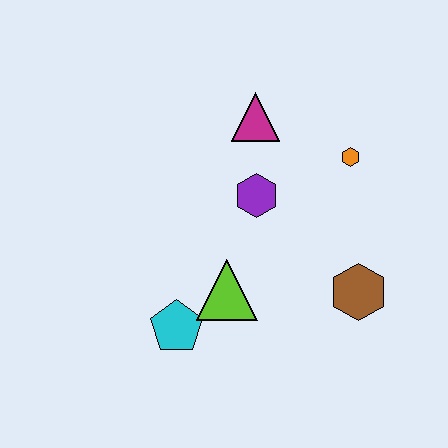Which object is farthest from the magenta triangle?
The cyan pentagon is farthest from the magenta triangle.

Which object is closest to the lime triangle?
The cyan pentagon is closest to the lime triangle.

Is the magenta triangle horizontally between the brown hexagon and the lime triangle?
Yes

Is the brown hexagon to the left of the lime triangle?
No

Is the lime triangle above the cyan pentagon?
Yes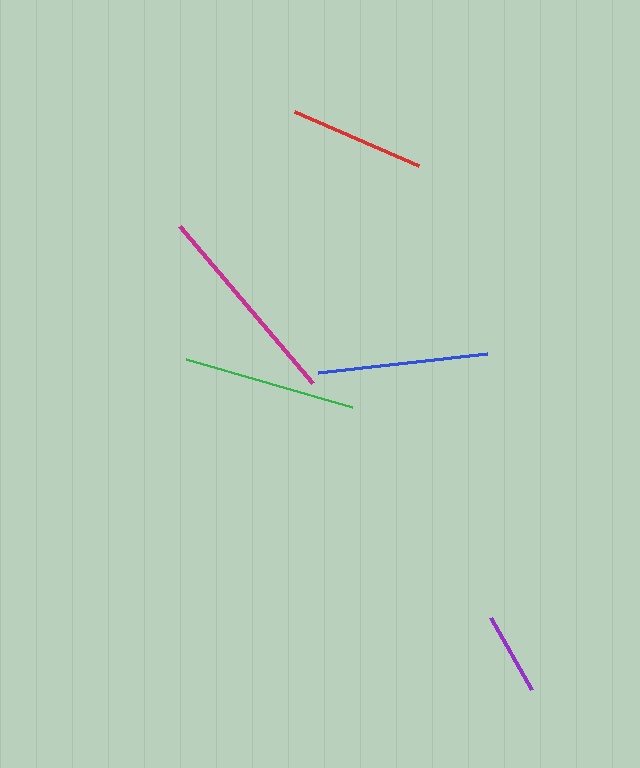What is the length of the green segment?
The green segment is approximately 172 pixels long.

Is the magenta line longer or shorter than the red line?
The magenta line is longer than the red line.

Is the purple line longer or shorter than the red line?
The red line is longer than the purple line.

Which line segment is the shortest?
The purple line is the shortest at approximately 83 pixels.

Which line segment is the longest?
The magenta line is the longest at approximately 206 pixels.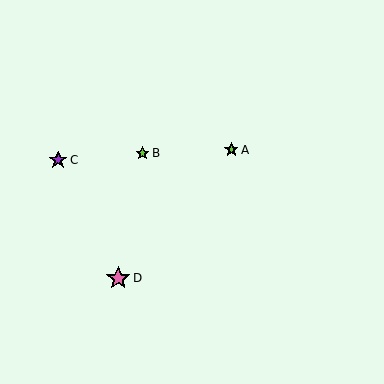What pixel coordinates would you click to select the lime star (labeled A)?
Click at (231, 150) to select the lime star A.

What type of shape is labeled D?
Shape D is a pink star.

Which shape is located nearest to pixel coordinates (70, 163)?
The purple star (labeled C) at (58, 160) is nearest to that location.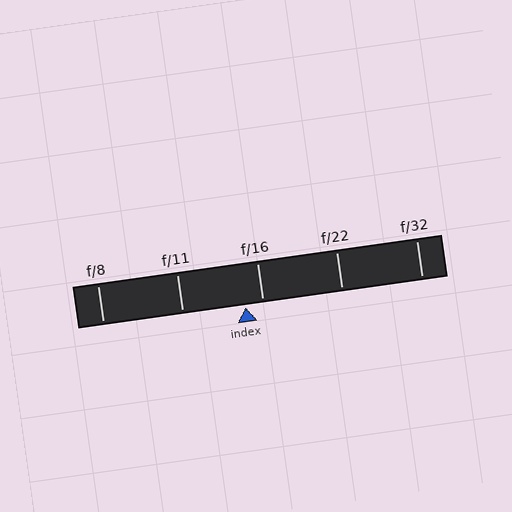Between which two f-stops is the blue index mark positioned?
The index mark is between f/11 and f/16.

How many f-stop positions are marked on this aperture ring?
There are 5 f-stop positions marked.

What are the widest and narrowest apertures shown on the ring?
The widest aperture shown is f/8 and the narrowest is f/32.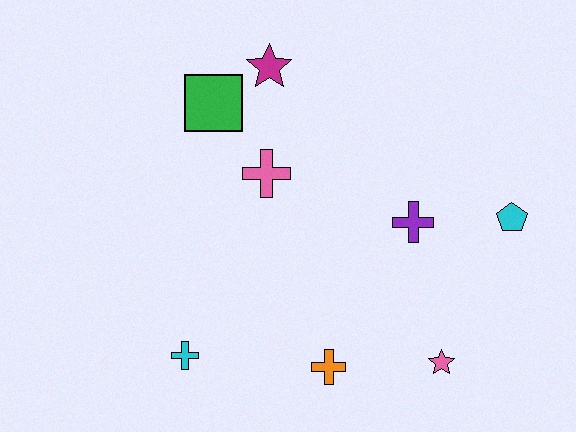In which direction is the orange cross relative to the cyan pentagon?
The orange cross is to the left of the cyan pentagon.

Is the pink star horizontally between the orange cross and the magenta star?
No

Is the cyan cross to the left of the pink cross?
Yes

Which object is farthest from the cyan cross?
The cyan pentagon is farthest from the cyan cross.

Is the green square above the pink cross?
Yes